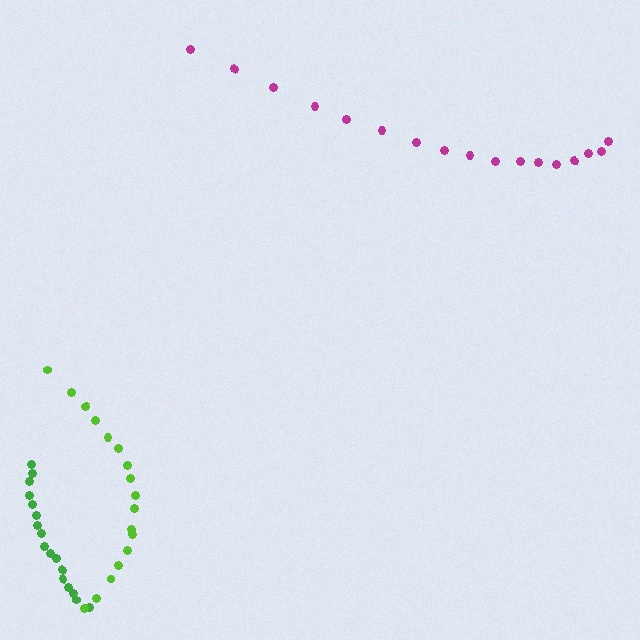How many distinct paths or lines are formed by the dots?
There are 3 distinct paths.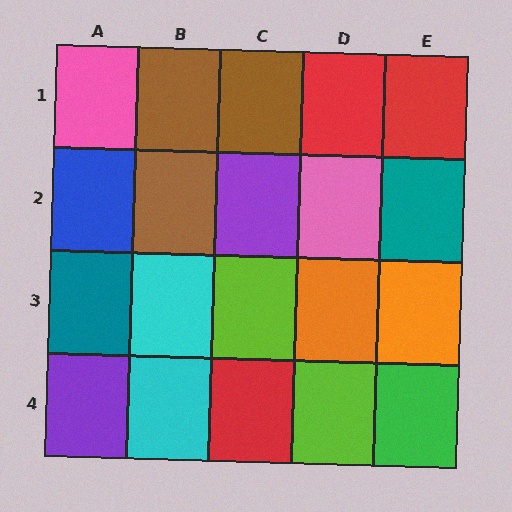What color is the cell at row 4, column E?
Green.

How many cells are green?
1 cell is green.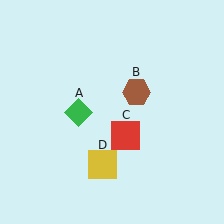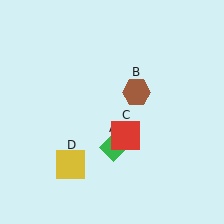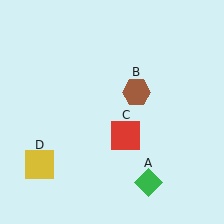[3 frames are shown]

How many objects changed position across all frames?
2 objects changed position: green diamond (object A), yellow square (object D).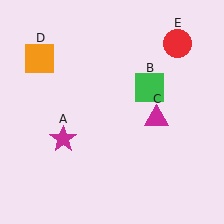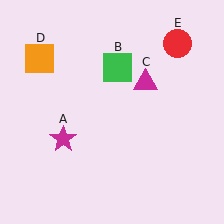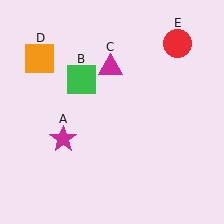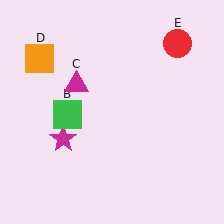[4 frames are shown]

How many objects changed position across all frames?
2 objects changed position: green square (object B), magenta triangle (object C).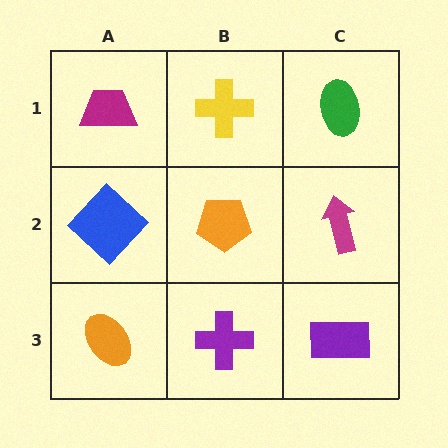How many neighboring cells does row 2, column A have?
3.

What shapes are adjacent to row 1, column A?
A blue diamond (row 2, column A), a yellow cross (row 1, column B).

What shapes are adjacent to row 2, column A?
A magenta trapezoid (row 1, column A), an orange ellipse (row 3, column A), an orange pentagon (row 2, column B).